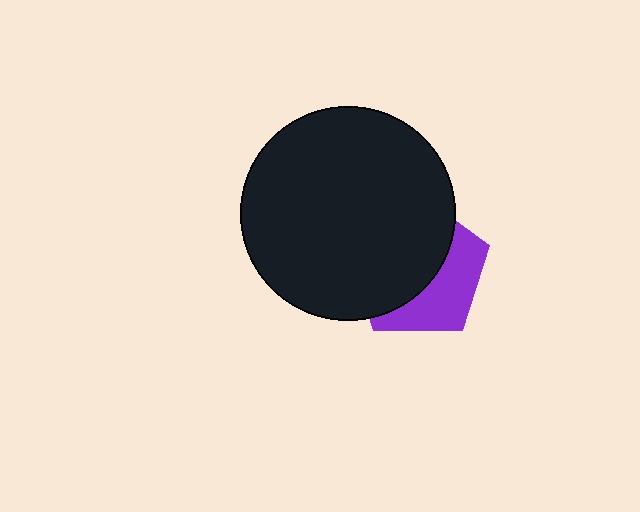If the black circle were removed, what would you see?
You would see the complete purple pentagon.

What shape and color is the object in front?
The object in front is a black circle.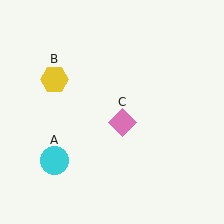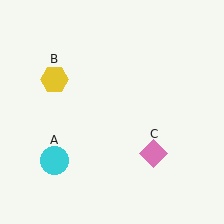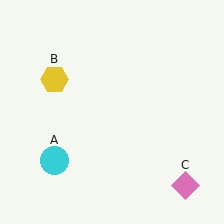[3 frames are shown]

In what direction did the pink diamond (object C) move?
The pink diamond (object C) moved down and to the right.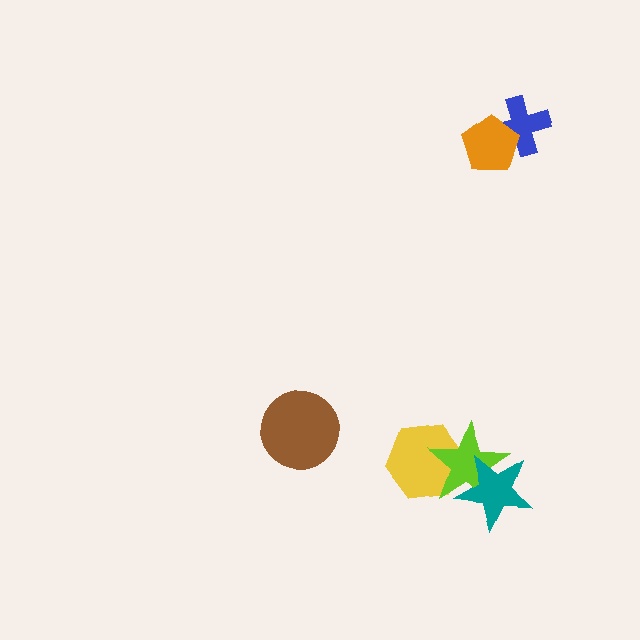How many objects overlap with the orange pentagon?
1 object overlaps with the orange pentagon.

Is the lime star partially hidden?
Yes, it is partially covered by another shape.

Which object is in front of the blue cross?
The orange pentagon is in front of the blue cross.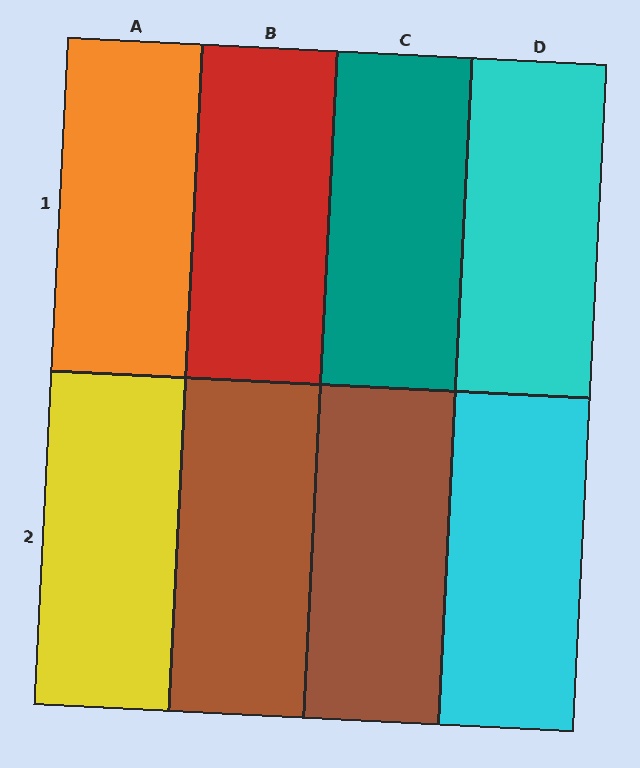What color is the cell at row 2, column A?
Yellow.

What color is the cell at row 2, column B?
Brown.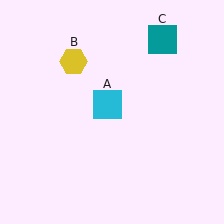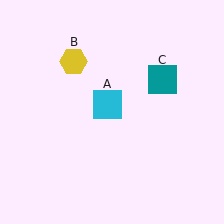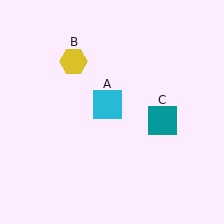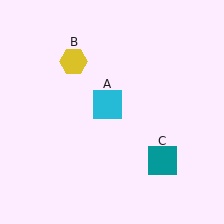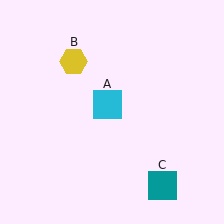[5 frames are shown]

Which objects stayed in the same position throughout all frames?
Cyan square (object A) and yellow hexagon (object B) remained stationary.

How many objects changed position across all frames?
1 object changed position: teal square (object C).